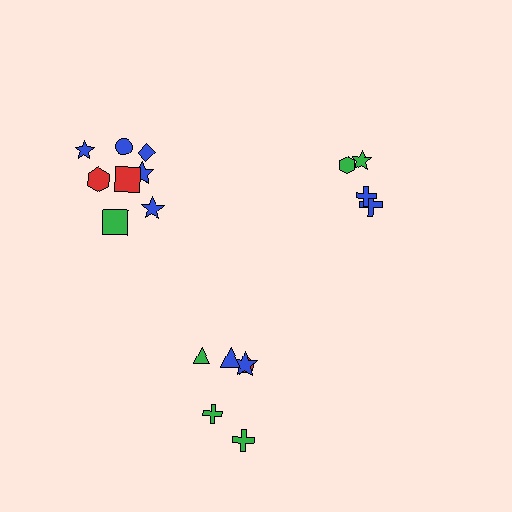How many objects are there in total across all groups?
There are 18 objects.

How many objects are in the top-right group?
There are 4 objects.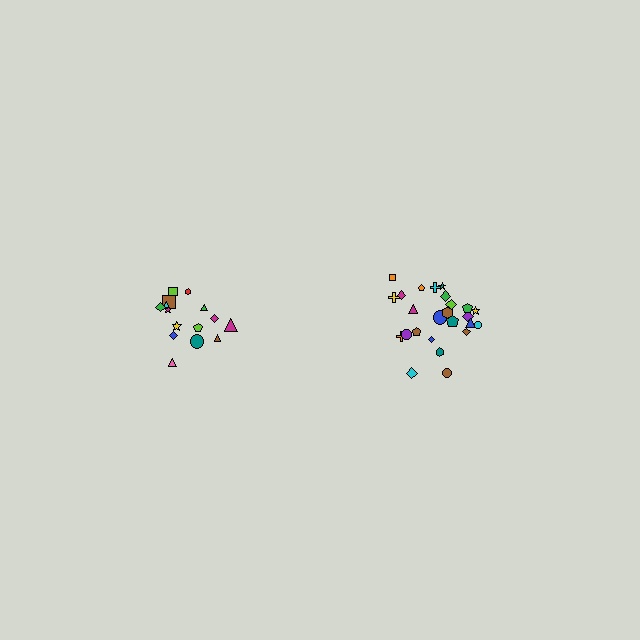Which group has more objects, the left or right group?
The right group.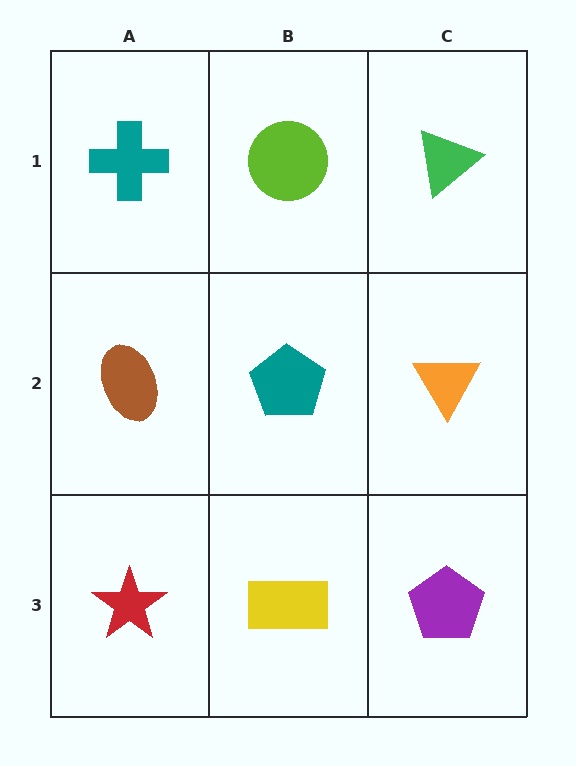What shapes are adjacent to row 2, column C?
A green triangle (row 1, column C), a purple pentagon (row 3, column C), a teal pentagon (row 2, column B).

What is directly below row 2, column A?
A red star.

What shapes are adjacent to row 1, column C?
An orange triangle (row 2, column C), a lime circle (row 1, column B).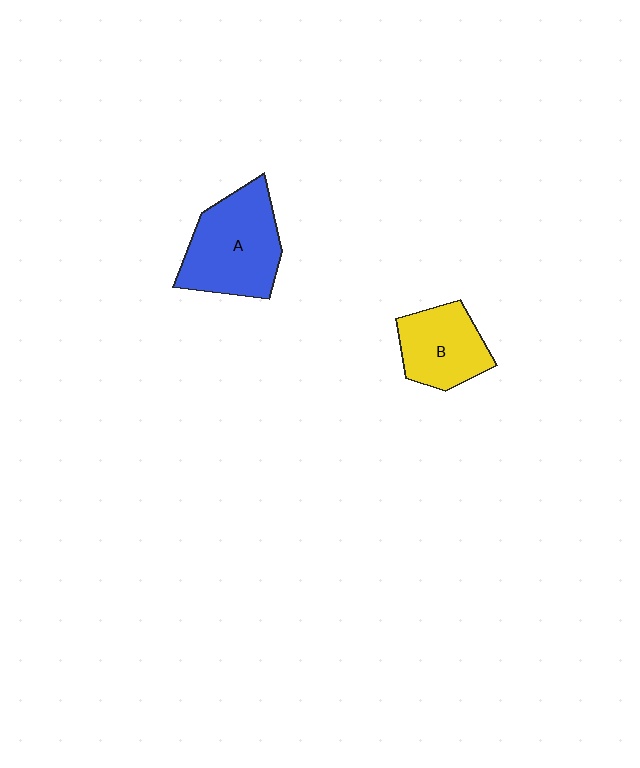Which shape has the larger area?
Shape A (blue).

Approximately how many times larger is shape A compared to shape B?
Approximately 1.4 times.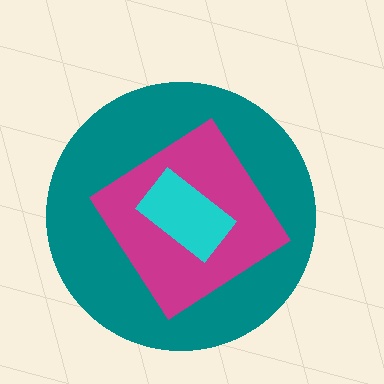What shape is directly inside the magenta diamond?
The cyan rectangle.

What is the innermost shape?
The cyan rectangle.